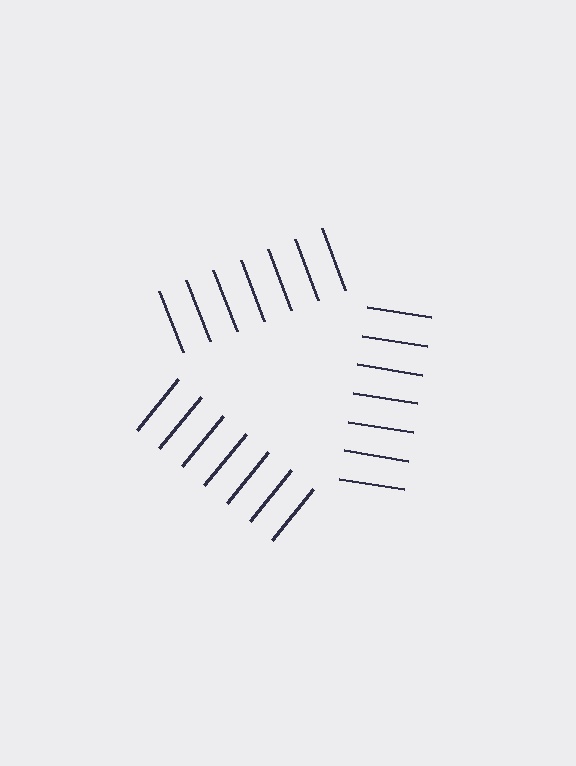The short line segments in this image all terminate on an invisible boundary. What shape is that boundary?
An illusory triangle — the line segments terminate on its edges but no continuous stroke is drawn.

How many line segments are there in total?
21 — 7 along each of the 3 edges.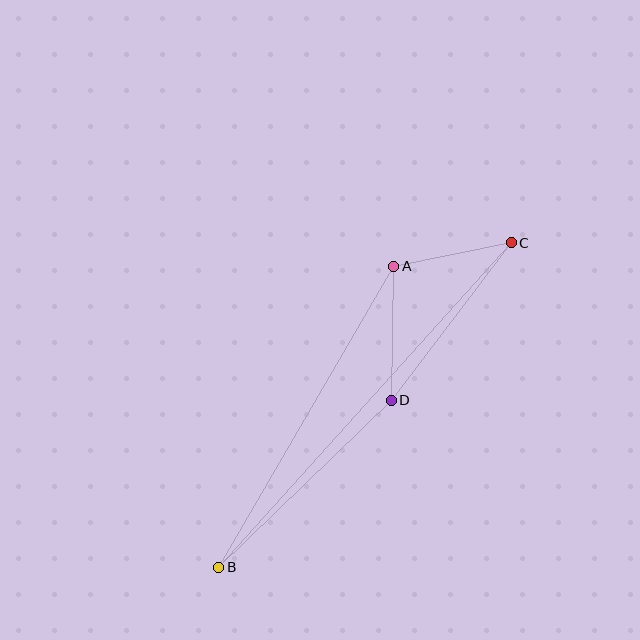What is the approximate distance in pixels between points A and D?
The distance between A and D is approximately 134 pixels.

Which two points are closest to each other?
Points A and C are closest to each other.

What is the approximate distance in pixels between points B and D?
The distance between B and D is approximately 240 pixels.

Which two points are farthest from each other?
Points B and C are farthest from each other.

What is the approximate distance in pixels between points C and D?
The distance between C and D is approximately 198 pixels.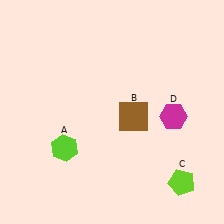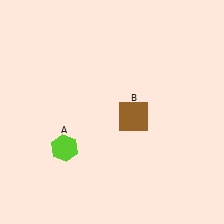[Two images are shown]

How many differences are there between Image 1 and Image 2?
There are 2 differences between the two images.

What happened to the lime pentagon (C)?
The lime pentagon (C) was removed in Image 2. It was in the bottom-right area of Image 1.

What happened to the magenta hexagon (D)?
The magenta hexagon (D) was removed in Image 2. It was in the bottom-right area of Image 1.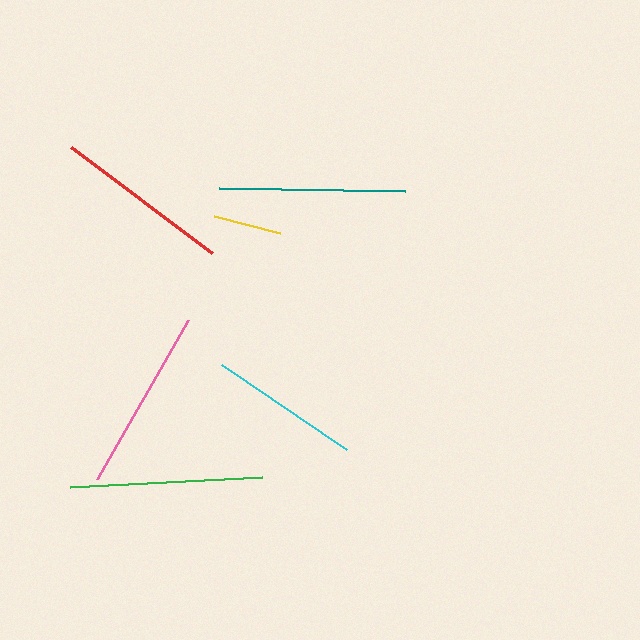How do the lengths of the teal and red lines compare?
The teal and red lines are approximately the same length.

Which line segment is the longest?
The green line is the longest at approximately 193 pixels.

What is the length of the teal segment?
The teal segment is approximately 186 pixels long.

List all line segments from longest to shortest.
From longest to shortest: green, teal, pink, red, cyan, yellow.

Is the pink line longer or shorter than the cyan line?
The pink line is longer than the cyan line.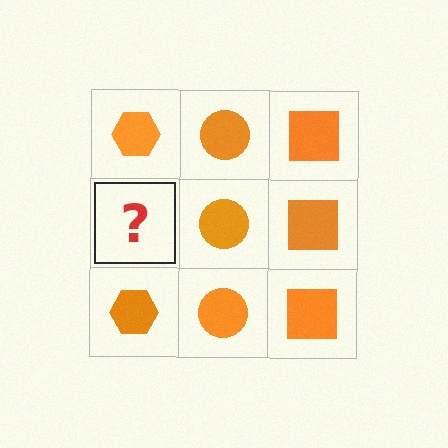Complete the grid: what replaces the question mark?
The question mark should be replaced with an orange hexagon.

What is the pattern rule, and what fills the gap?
The rule is that each column has a consistent shape. The gap should be filled with an orange hexagon.